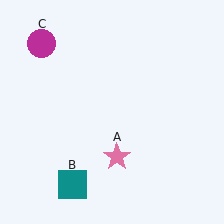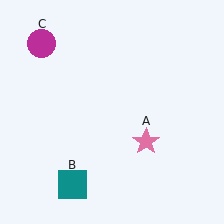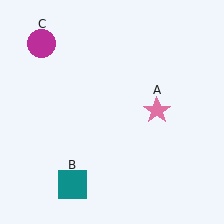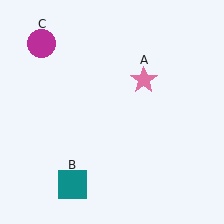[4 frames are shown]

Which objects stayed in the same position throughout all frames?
Teal square (object B) and magenta circle (object C) remained stationary.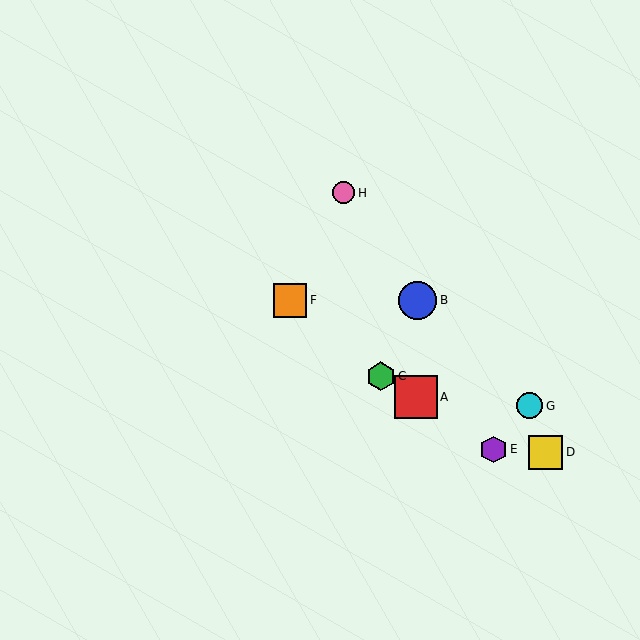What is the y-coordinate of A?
Object A is at y≈397.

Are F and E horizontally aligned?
No, F is at y≈300 and E is at y≈449.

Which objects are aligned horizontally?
Objects B, F are aligned horizontally.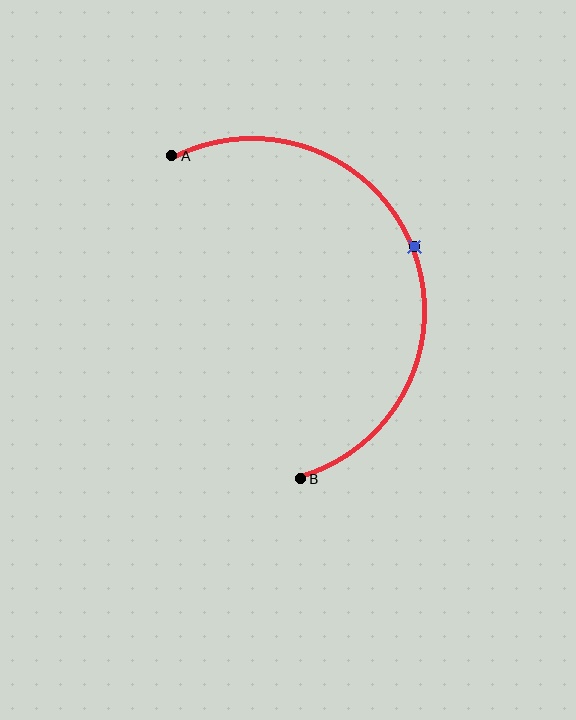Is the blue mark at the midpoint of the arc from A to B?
Yes. The blue mark lies on the arc at equal arc-length from both A and B — it is the arc midpoint.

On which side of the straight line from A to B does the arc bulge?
The arc bulges to the right of the straight line connecting A and B.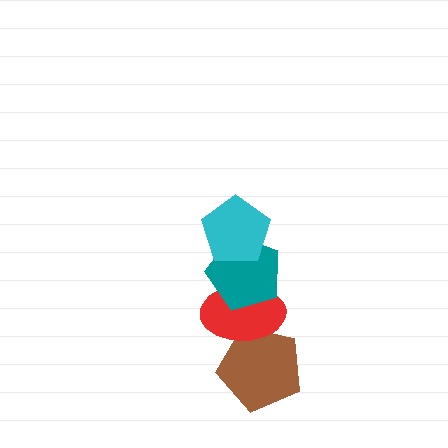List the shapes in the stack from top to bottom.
From top to bottom: the cyan pentagon, the teal pentagon, the red ellipse, the brown pentagon.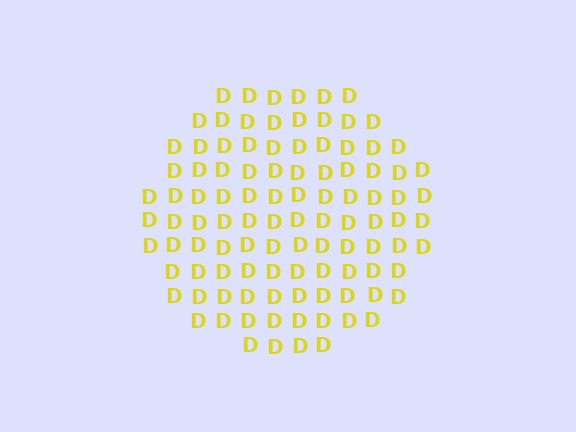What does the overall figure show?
The overall figure shows a circle.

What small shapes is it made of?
It is made of small letter D's.